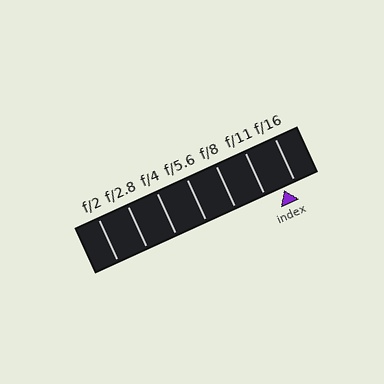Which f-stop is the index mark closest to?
The index mark is closest to f/16.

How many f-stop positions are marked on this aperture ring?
There are 7 f-stop positions marked.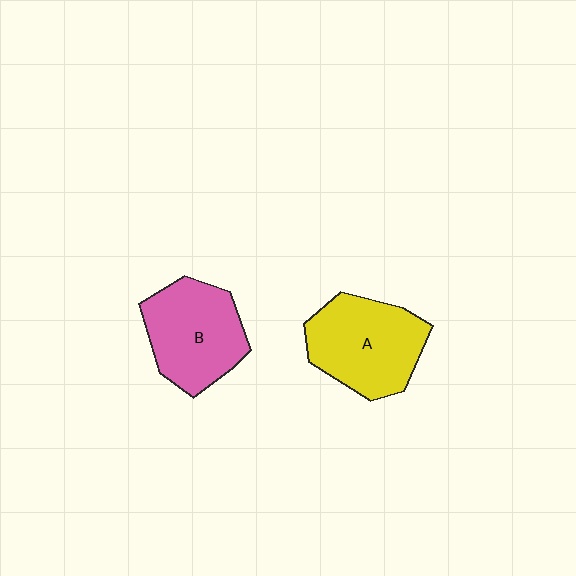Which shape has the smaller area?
Shape B (pink).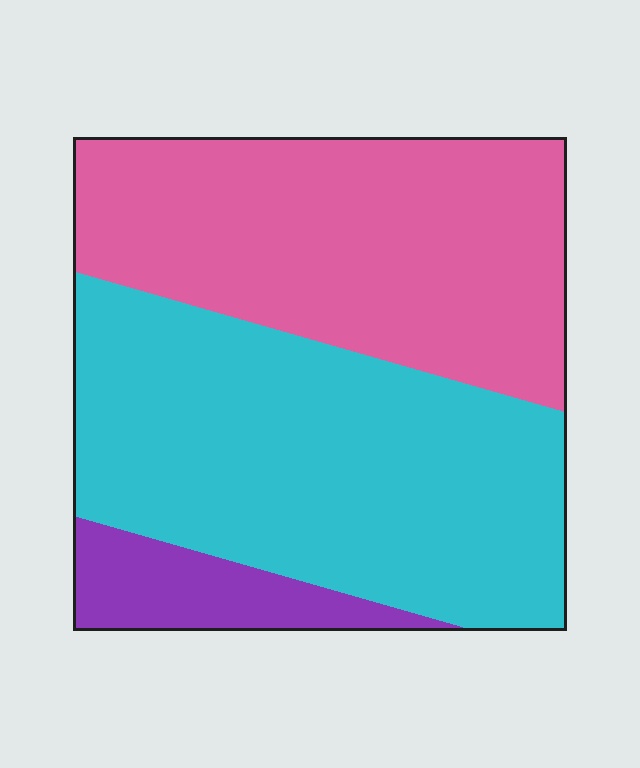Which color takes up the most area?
Cyan, at roughly 50%.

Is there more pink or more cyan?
Cyan.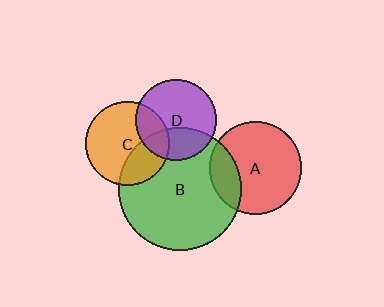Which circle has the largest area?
Circle B (green).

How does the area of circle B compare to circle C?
Approximately 2.1 times.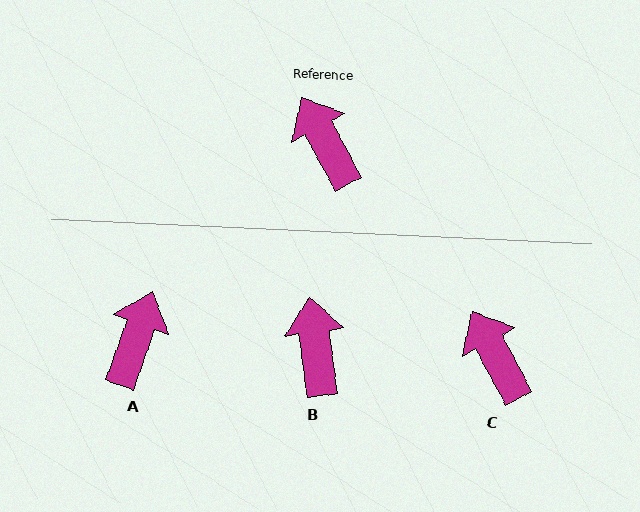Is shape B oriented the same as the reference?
No, it is off by about 21 degrees.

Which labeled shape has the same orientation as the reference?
C.